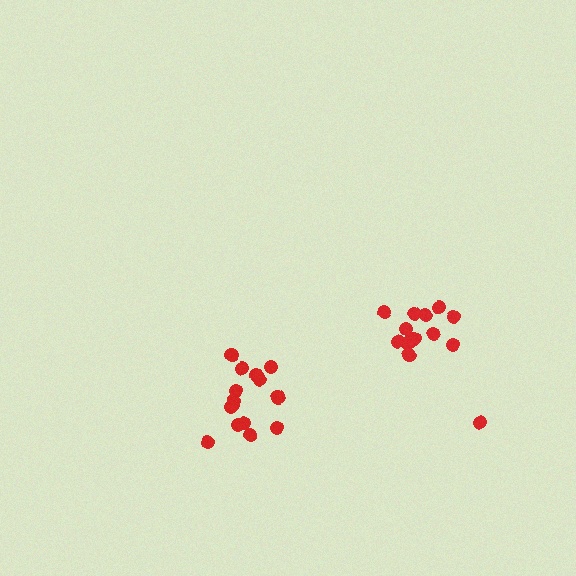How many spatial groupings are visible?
There are 2 spatial groupings.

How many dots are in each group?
Group 1: 14 dots, Group 2: 16 dots (30 total).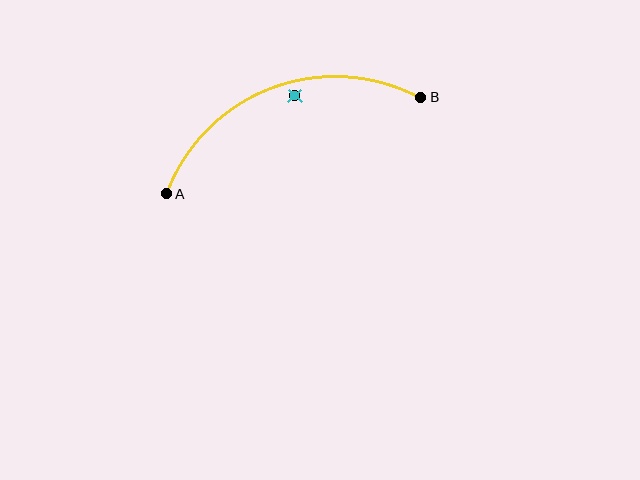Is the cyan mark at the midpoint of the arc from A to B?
No — the cyan mark does not lie on the arc at all. It sits slightly inside the curve.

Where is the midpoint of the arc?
The arc midpoint is the point on the curve farthest from the straight line joining A and B. It sits above that line.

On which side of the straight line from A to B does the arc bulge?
The arc bulges above the straight line connecting A and B.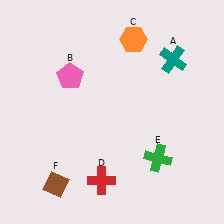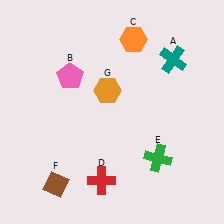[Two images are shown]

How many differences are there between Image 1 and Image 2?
There is 1 difference between the two images.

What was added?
An orange hexagon (G) was added in Image 2.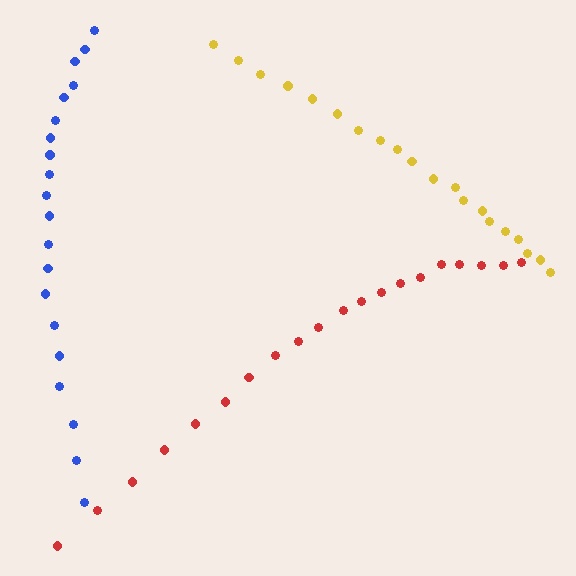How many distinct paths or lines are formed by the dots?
There are 3 distinct paths.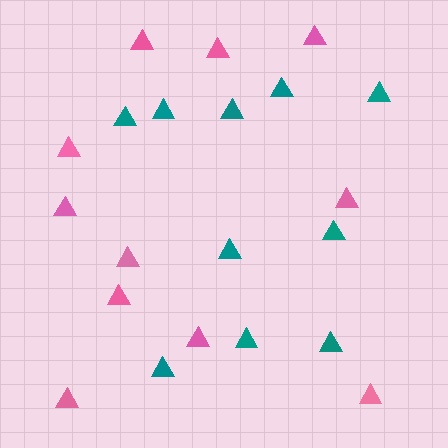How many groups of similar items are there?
There are 2 groups: one group of teal triangles (10) and one group of pink triangles (11).